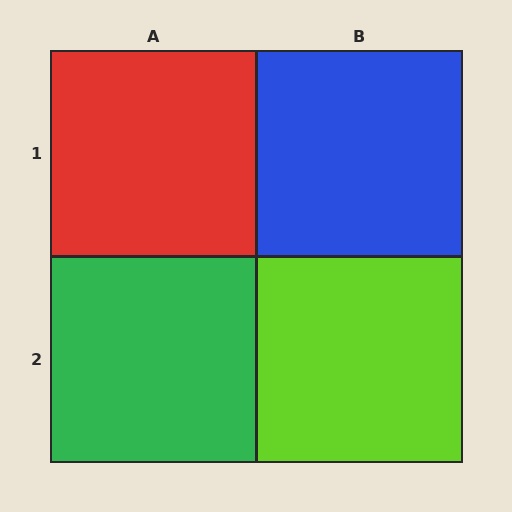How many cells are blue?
1 cell is blue.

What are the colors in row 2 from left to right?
Green, lime.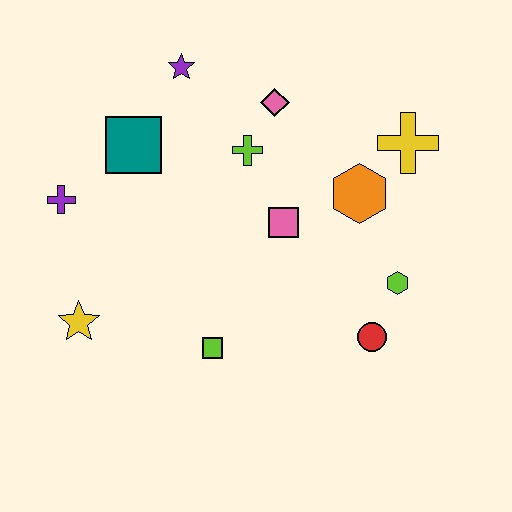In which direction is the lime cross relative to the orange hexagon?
The lime cross is to the left of the orange hexagon.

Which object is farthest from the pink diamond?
The yellow star is farthest from the pink diamond.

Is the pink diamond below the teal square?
No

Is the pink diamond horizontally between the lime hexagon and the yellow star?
Yes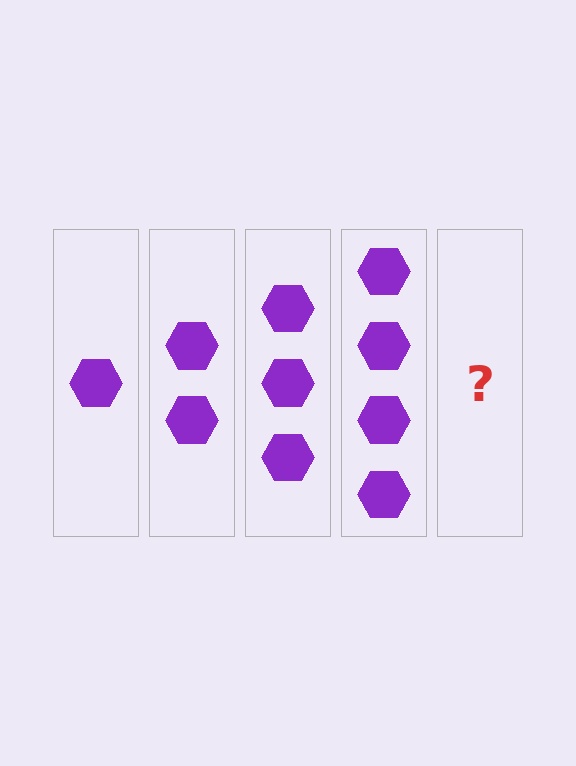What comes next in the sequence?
The next element should be 5 hexagons.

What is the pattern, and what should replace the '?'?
The pattern is that each step adds one more hexagon. The '?' should be 5 hexagons.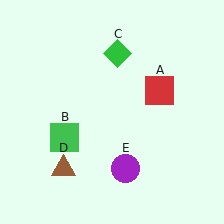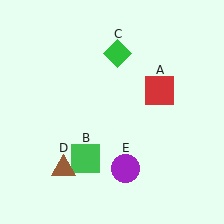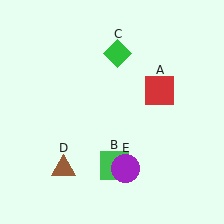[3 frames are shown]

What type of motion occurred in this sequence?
The green square (object B) rotated counterclockwise around the center of the scene.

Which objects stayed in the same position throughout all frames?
Red square (object A) and green diamond (object C) and brown triangle (object D) and purple circle (object E) remained stationary.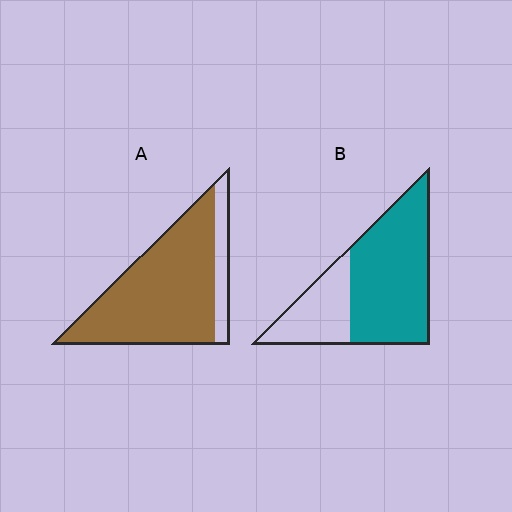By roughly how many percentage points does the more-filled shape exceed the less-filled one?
By roughly 15 percentage points (A over B).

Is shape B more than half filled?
Yes.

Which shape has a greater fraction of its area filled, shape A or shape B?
Shape A.